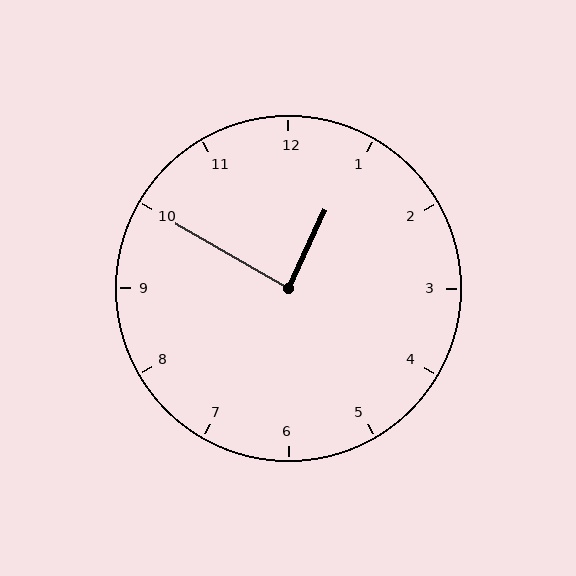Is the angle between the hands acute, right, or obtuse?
It is right.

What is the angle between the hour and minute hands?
Approximately 85 degrees.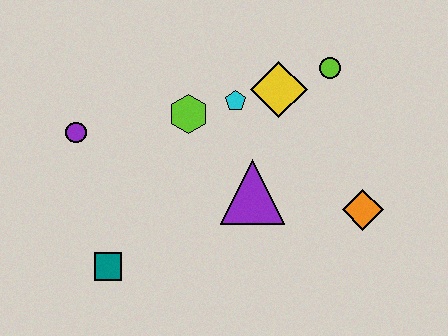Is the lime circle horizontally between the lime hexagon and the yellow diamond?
No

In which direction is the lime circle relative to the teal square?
The lime circle is to the right of the teal square.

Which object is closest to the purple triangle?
The cyan pentagon is closest to the purple triangle.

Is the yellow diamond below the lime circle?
Yes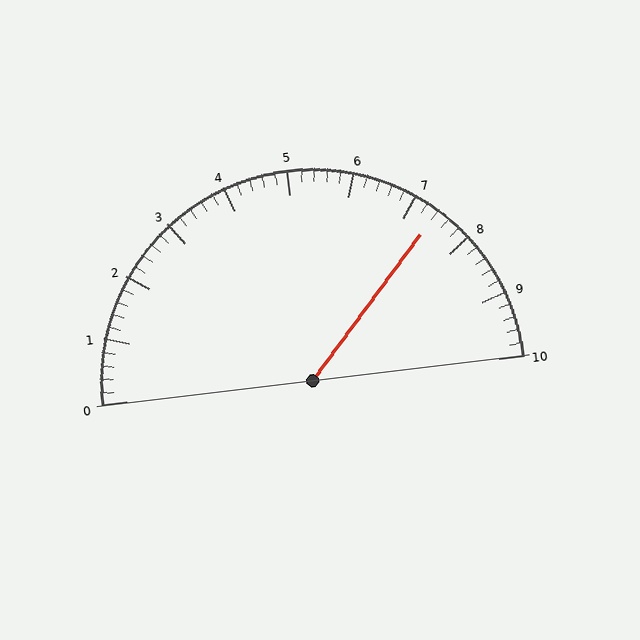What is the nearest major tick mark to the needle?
The nearest major tick mark is 7.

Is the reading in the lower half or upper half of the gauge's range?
The reading is in the upper half of the range (0 to 10).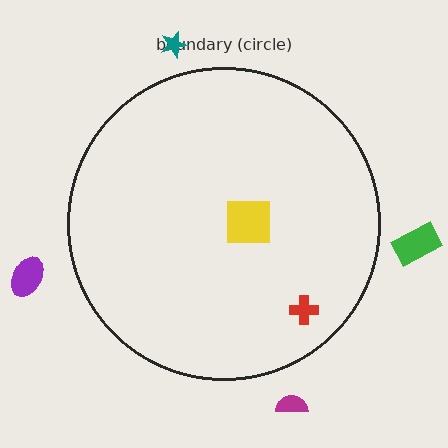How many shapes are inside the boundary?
2 inside, 4 outside.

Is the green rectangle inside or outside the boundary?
Outside.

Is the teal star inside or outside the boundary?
Outside.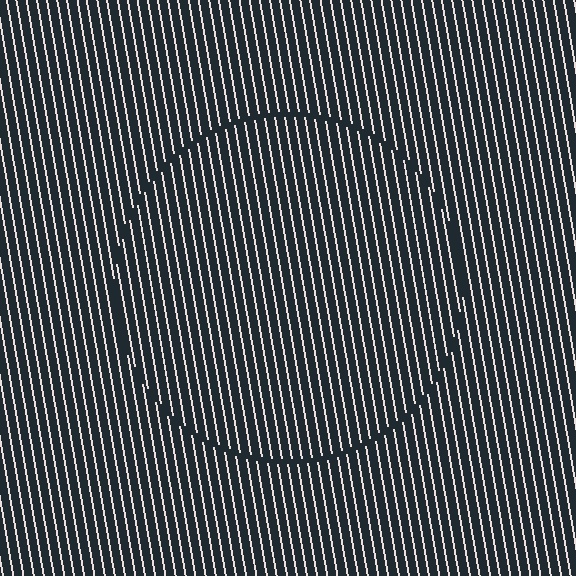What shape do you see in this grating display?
An illusory circle. The interior of the shape contains the same grating, shifted by half a period — the contour is defined by the phase discontinuity where line-ends from the inner and outer gratings abut.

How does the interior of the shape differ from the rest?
The interior of the shape contains the same grating, shifted by half a period — the contour is defined by the phase discontinuity where line-ends from the inner and outer gratings abut.